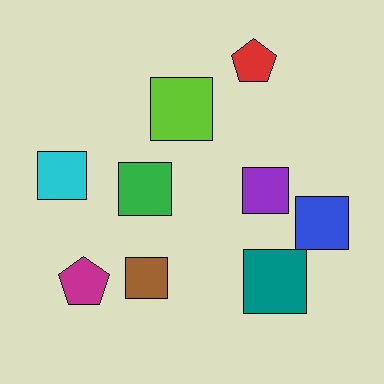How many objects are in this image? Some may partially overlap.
There are 9 objects.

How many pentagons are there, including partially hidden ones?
There are 2 pentagons.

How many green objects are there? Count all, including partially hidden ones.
There is 1 green object.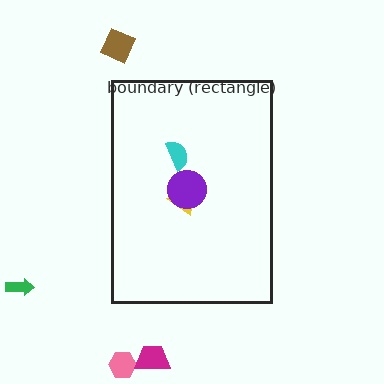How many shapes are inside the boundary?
3 inside, 4 outside.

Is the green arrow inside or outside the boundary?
Outside.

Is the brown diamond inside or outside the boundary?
Outside.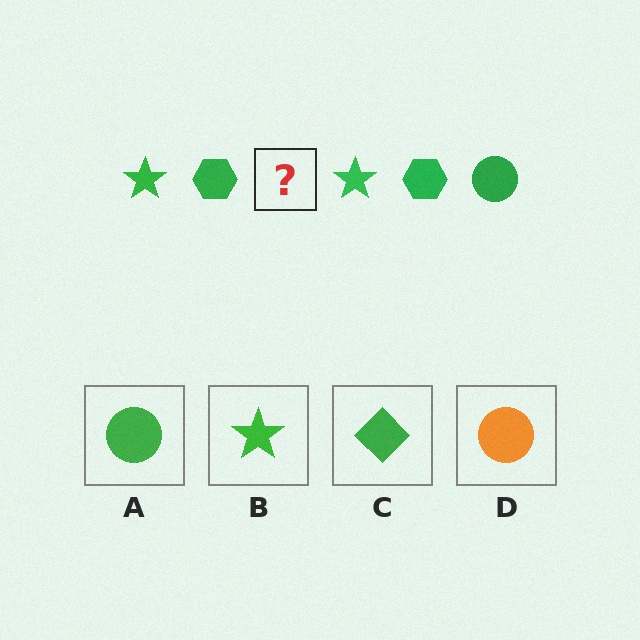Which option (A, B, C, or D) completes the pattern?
A.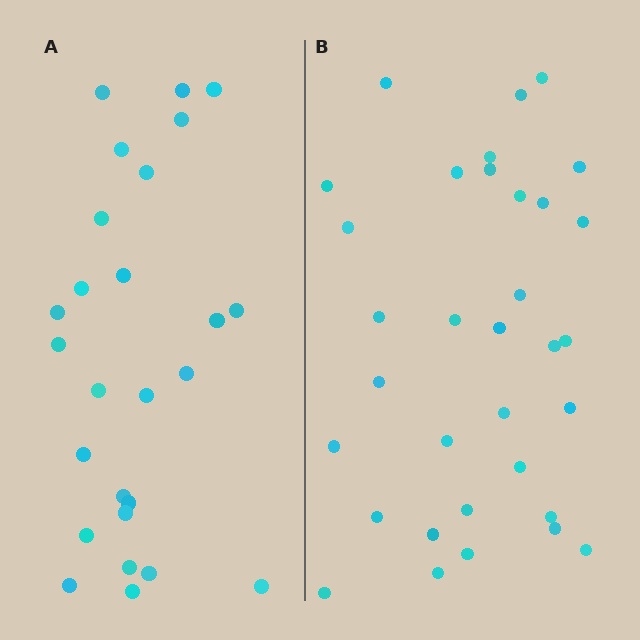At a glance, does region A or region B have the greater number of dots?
Region B (the right region) has more dots.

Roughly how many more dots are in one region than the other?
Region B has roughly 8 or so more dots than region A.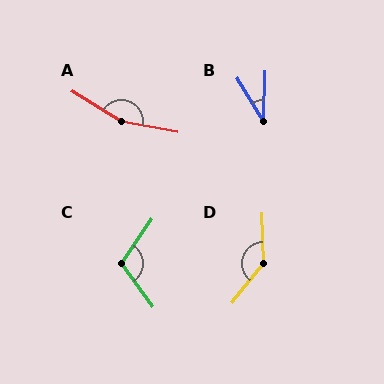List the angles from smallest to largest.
B (33°), C (110°), D (140°), A (158°).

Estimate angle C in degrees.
Approximately 110 degrees.